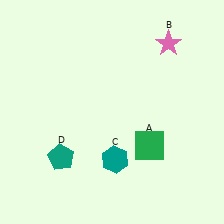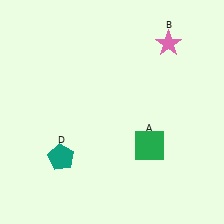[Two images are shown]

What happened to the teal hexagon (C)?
The teal hexagon (C) was removed in Image 2. It was in the bottom-right area of Image 1.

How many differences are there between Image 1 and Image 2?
There is 1 difference between the two images.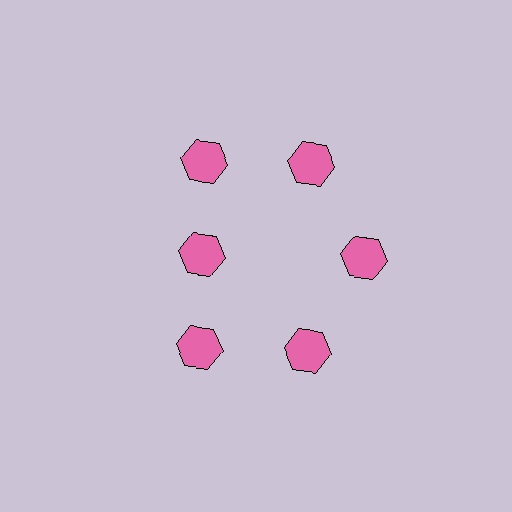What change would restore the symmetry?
The symmetry would be restored by moving it outward, back onto the ring so that all 6 hexagons sit at equal angles and equal distance from the center.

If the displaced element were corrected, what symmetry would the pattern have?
It would have 6-fold rotational symmetry — the pattern would map onto itself every 60 degrees.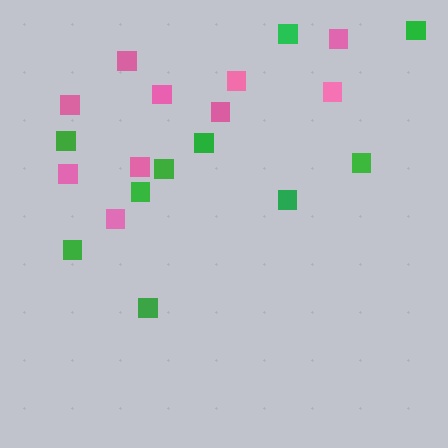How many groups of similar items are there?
There are 2 groups: one group of green squares (10) and one group of pink squares (10).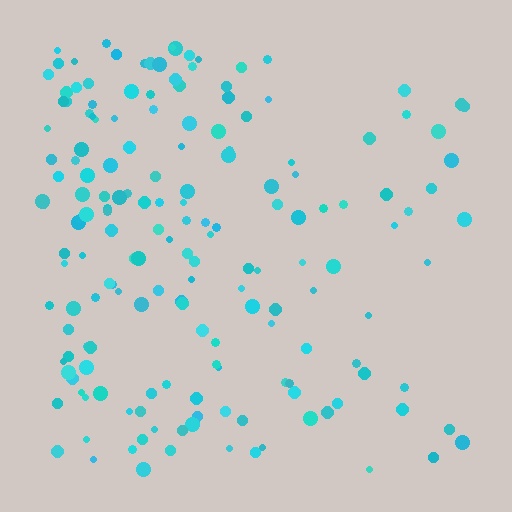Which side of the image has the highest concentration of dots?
The left.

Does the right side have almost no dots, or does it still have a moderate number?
Still a moderate number, just noticeably fewer than the left.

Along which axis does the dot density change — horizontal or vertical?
Horizontal.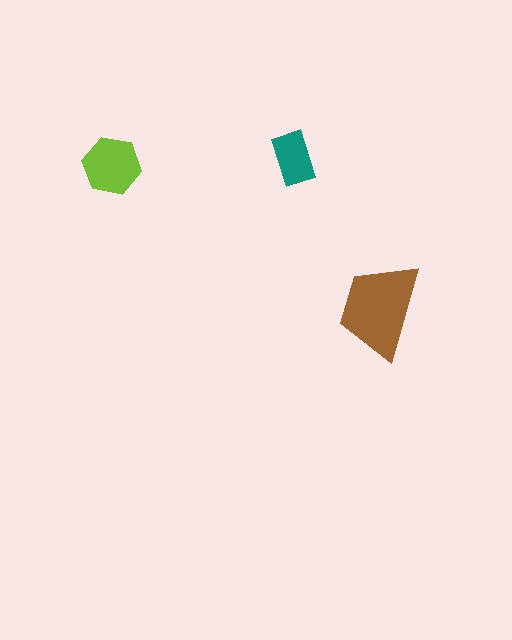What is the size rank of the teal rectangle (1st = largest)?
3rd.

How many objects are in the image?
There are 3 objects in the image.